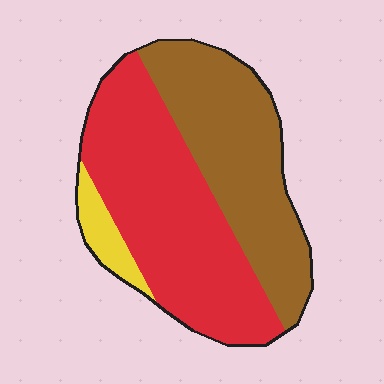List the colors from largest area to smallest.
From largest to smallest: red, brown, yellow.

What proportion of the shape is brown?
Brown takes up about two fifths (2/5) of the shape.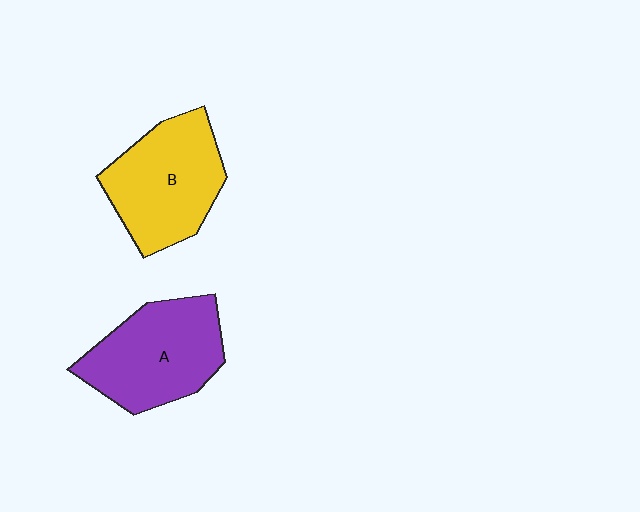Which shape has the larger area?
Shape A (purple).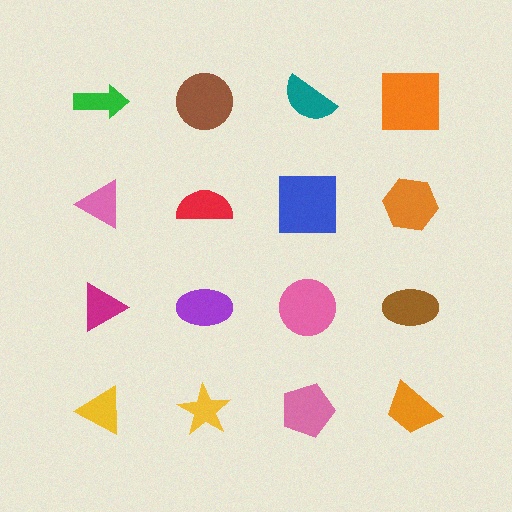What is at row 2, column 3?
A blue square.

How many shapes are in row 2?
4 shapes.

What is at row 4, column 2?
A yellow star.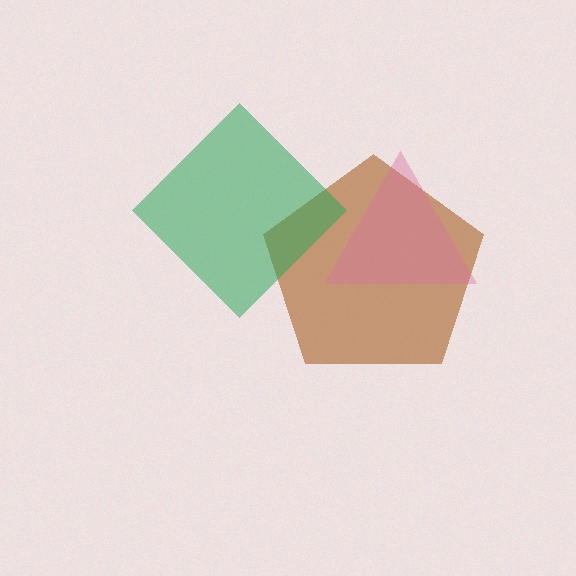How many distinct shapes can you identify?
There are 3 distinct shapes: a brown pentagon, a pink triangle, a green diamond.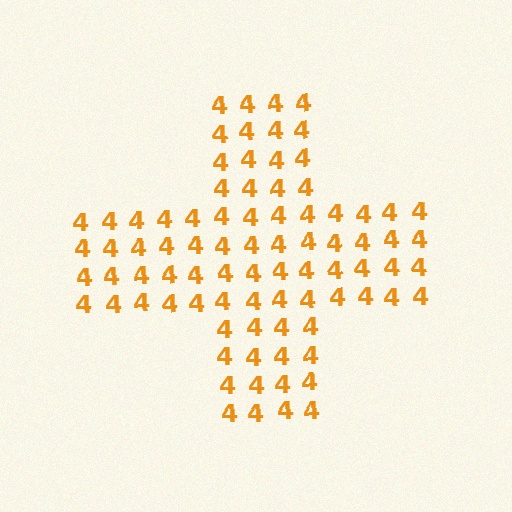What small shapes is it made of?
It is made of small digit 4's.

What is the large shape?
The large shape is a cross.